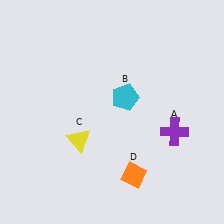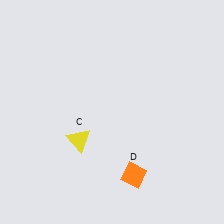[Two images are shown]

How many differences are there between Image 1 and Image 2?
There are 2 differences between the two images.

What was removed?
The cyan pentagon (B), the purple cross (A) were removed in Image 2.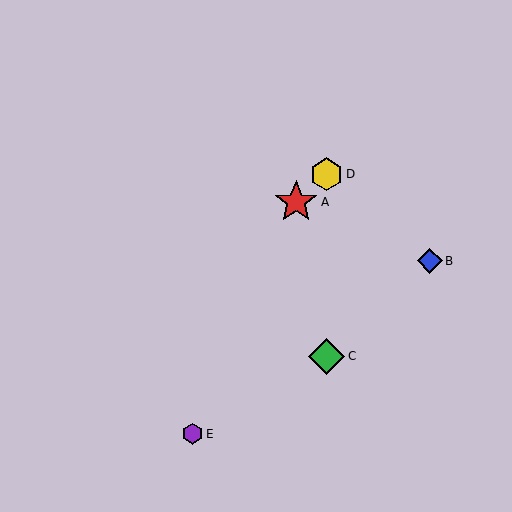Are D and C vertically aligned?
Yes, both are at x≈327.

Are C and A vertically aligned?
No, C is at x≈327 and A is at x≈296.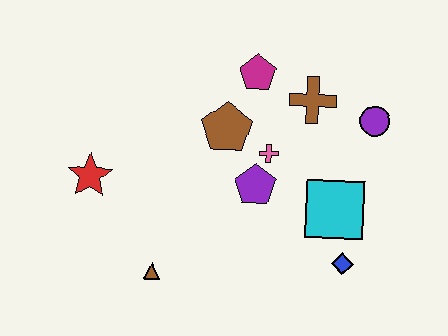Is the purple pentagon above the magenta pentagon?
No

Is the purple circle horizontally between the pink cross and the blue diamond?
No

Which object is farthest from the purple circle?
The red star is farthest from the purple circle.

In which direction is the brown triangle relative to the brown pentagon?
The brown triangle is below the brown pentagon.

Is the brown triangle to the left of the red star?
No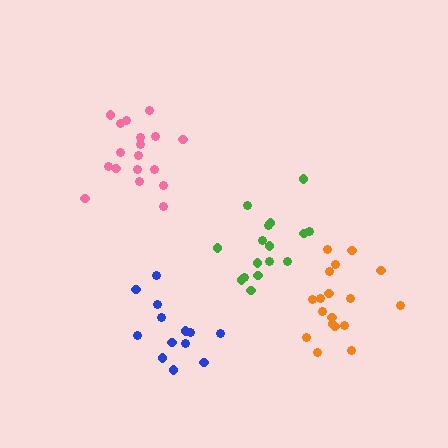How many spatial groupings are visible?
There are 4 spatial groupings.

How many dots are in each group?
Group 1: 13 dots, Group 2: 16 dots, Group 3: 18 dots, Group 4: 18 dots (65 total).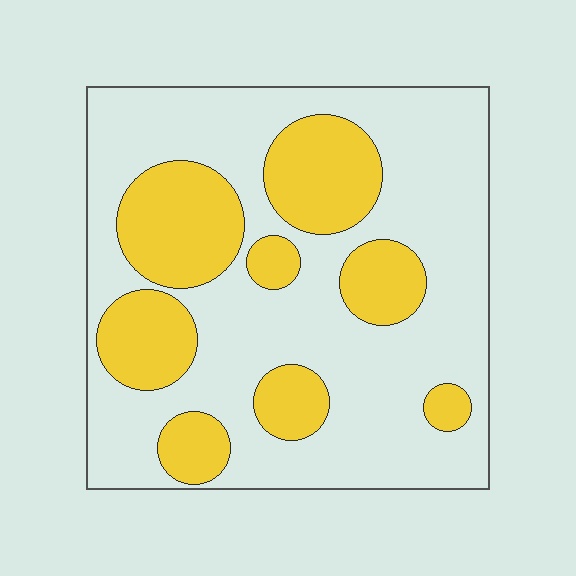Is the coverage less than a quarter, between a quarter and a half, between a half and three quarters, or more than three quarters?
Between a quarter and a half.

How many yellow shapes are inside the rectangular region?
8.